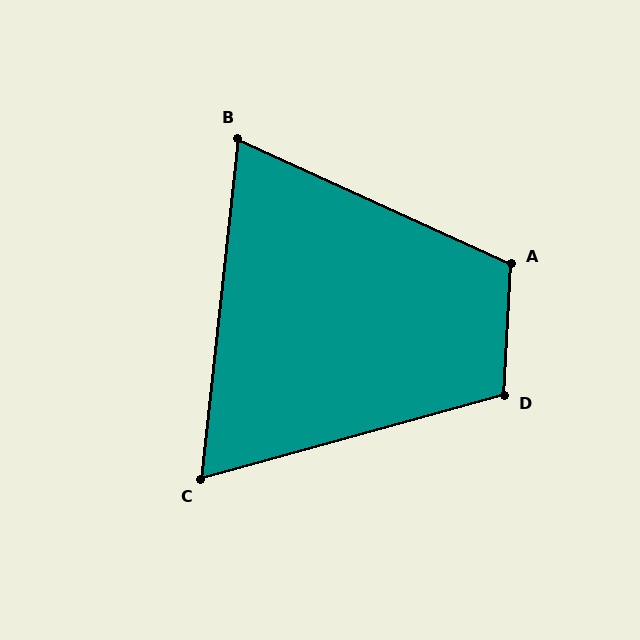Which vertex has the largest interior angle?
A, at approximately 112 degrees.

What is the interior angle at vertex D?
Approximately 108 degrees (obtuse).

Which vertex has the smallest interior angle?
C, at approximately 68 degrees.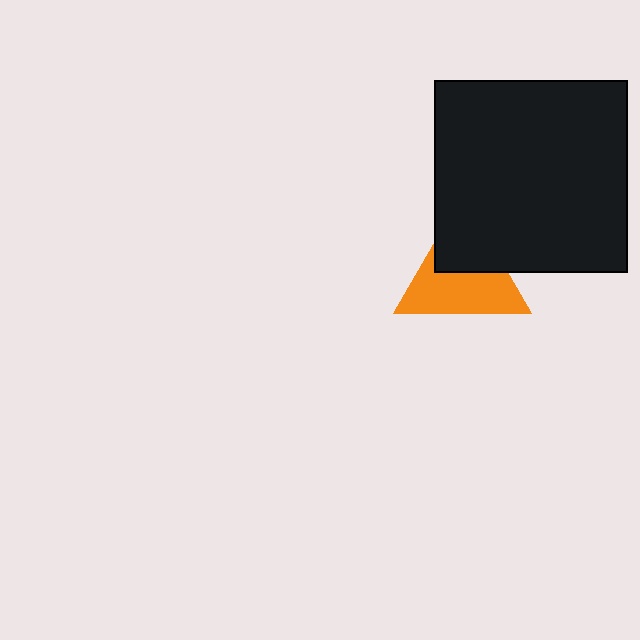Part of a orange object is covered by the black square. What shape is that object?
It is a triangle.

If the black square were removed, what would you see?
You would see the complete orange triangle.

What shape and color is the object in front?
The object in front is a black square.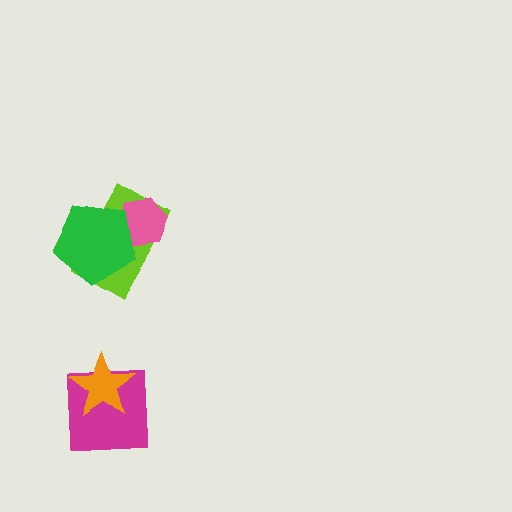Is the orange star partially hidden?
No, no other shape covers it.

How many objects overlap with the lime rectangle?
2 objects overlap with the lime rectangle.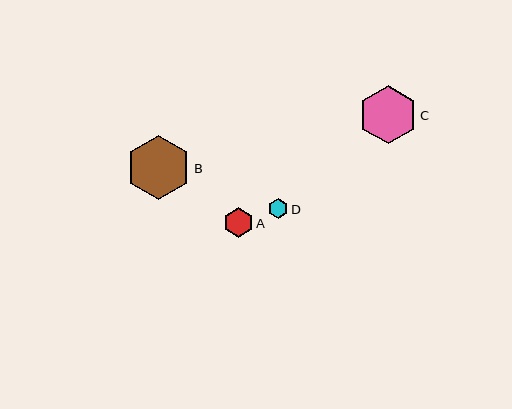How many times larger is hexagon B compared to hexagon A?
Hexagon B is approximately 2.2 times the size of hexagon A.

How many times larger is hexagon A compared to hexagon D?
Hexagon A is approximately 1.5 times the size of hexagon D.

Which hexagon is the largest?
Hexagon B is the largest with a size of approximately 64 pixels.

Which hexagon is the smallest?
Hexagon D is the smallest with a size of approximately 20 pixels.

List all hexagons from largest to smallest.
From largest to smallest: B, C, A, D.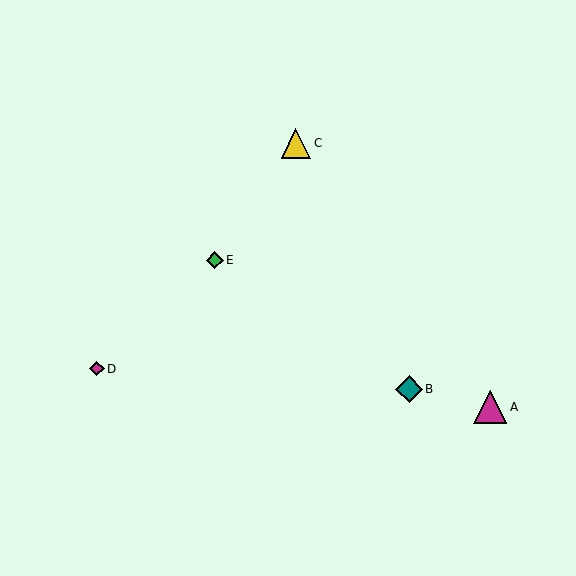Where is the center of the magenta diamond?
The center of the magenta diamond is at (97, 369).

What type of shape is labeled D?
Shape D is a magenta diamond.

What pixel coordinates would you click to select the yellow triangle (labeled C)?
Click at (296, 143) to select the yellow triangle C.